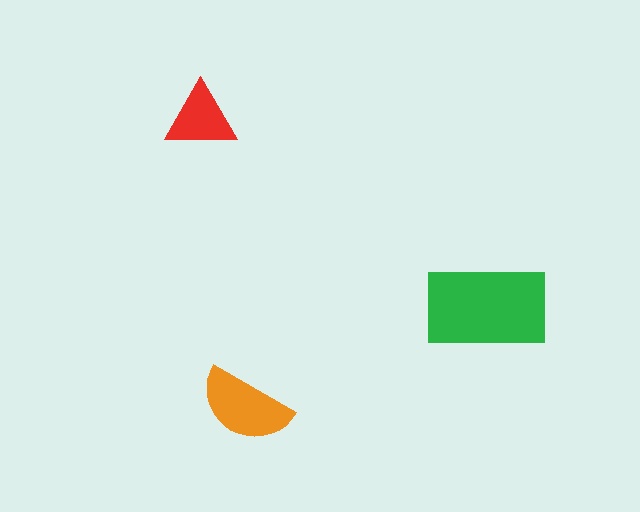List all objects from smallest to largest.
The red triangle, the orange semicircle, the green rectangle.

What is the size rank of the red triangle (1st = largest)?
3rd.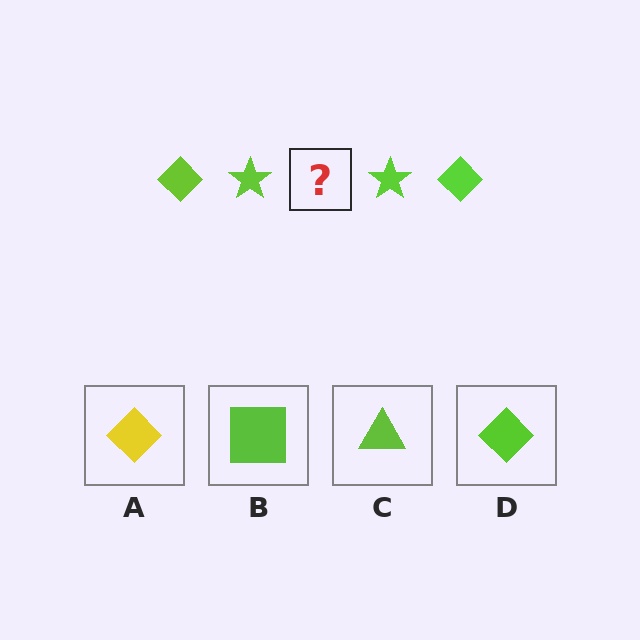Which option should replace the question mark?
Option D.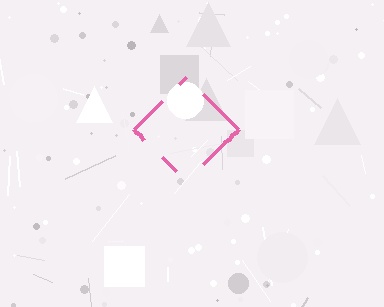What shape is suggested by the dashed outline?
The dashed outline suggests a diamond.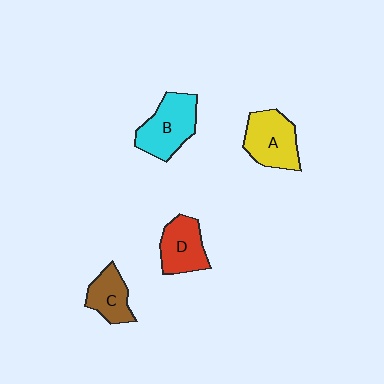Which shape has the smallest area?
Shape C (brown).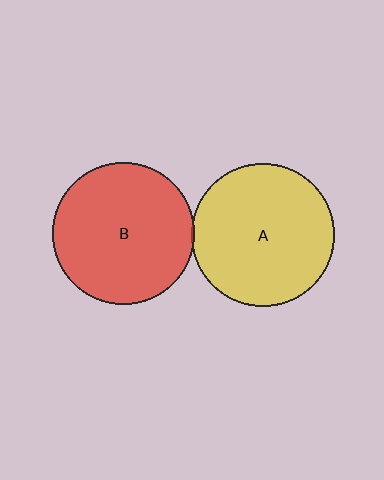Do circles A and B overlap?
Yes.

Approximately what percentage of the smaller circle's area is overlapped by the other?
Approximately 5%.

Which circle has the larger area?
Circle A (yellow).